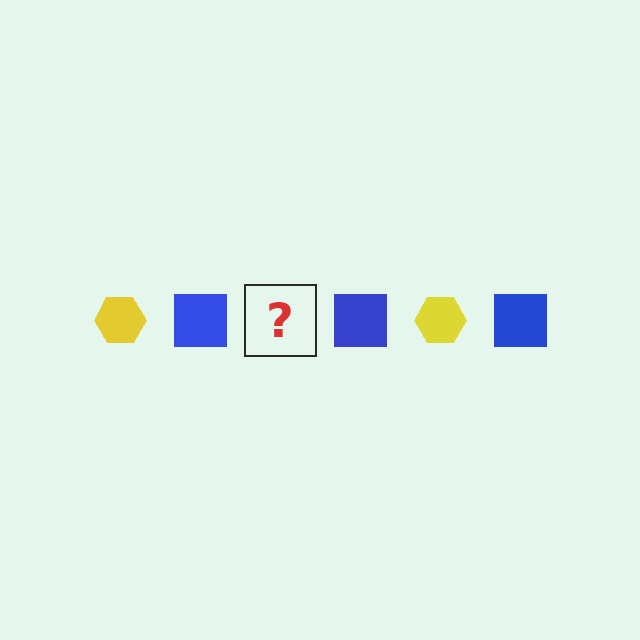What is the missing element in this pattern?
The missing element is a yellow hexagon.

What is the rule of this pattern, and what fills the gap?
The rule is that the pattern alternates between yellow hexagon and blue square. The gap should be filled with a yellow hexagon.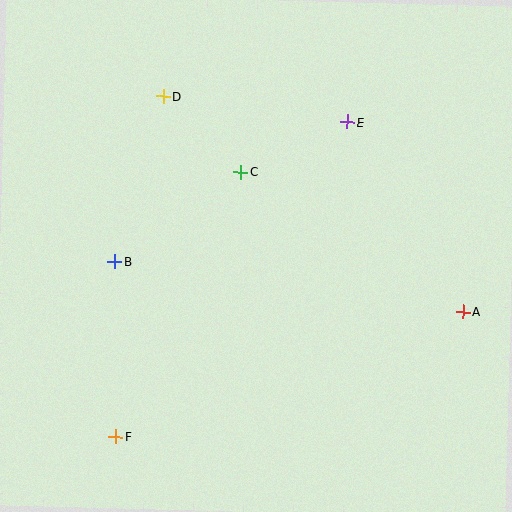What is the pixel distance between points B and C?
The distance between B and C is 155 pixels.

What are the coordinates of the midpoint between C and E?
The midpoint between C and E is at (294, 147).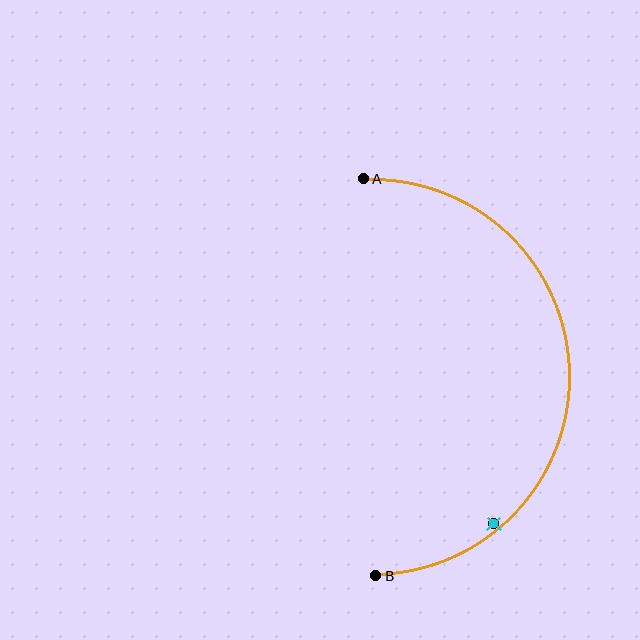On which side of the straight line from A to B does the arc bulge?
The arc bulges to the right of the straight line connecting A and B.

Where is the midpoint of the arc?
The arc midpoint is the point on the curve farthest from the straight line joining A and B. It sits to the right of that line.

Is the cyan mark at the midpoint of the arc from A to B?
No — the cyan mark does not lie on the arc at all. It sits slightly inside the curve.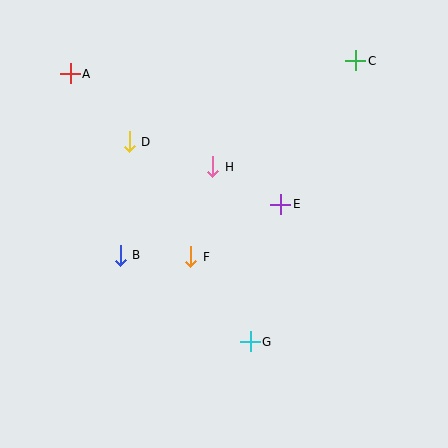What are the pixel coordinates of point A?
Point A is at (70, 74).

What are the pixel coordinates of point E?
Point E is at (281, 204).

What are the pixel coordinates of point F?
Point F is at (191, 257).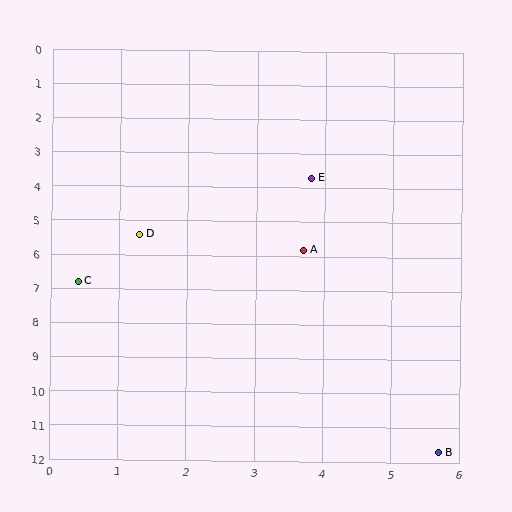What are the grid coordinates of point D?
Point D is at approximately (1.3, 5.4).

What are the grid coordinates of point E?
Point E is at approximately (3.8, 3.7).